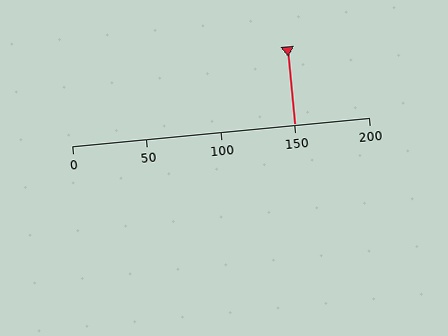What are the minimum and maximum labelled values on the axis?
The axis runs from 0 to 200.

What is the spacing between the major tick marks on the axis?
The major ticks are spaced 50 apart.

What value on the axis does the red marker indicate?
The marker indicates approximately 150.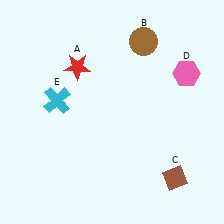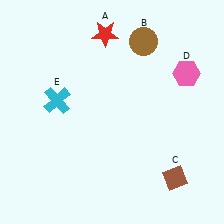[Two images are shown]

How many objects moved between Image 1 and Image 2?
1 object moved between the two images.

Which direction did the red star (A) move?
The red star (A) moved up.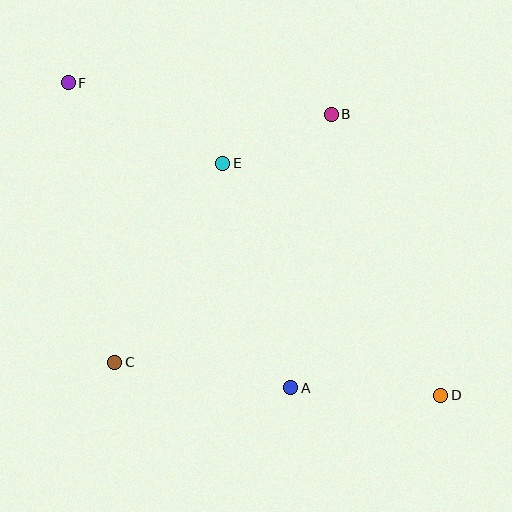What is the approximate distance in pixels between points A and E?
The distance between A and E is approximately 234 pixels.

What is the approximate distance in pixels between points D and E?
The distance between D and E is approximately 318 pixels.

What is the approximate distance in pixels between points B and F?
The distance between B and F is approximately 265 pixels.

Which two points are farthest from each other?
Points D and F are farthest from each other.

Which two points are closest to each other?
Points B and E are closest to each other.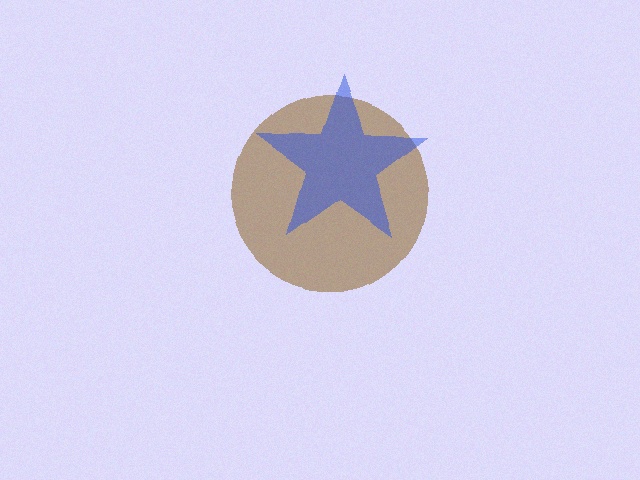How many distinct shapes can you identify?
There are 2 distinct shapes: a brown circle, a blue star.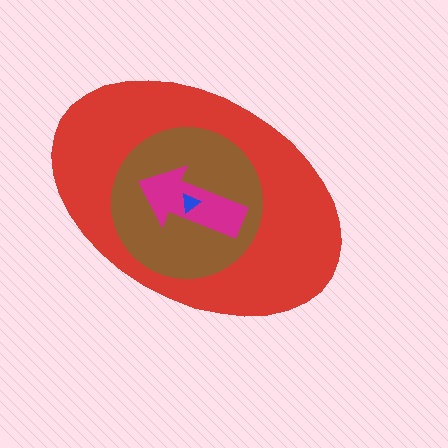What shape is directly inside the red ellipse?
The brown circle.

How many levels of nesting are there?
4.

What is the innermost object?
The blue triangle.